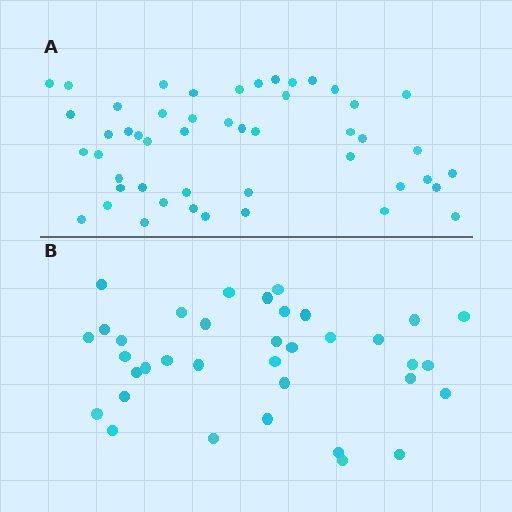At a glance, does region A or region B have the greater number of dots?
Region A (the top region) has more dots.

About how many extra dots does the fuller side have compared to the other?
Region A has approximately 15 more dots than region B.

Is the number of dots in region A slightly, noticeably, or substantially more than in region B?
Region A has noticeably more, but not dramatically so. The ratio is roughly 1.4 to 1.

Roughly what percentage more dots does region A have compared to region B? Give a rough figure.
About 35% more.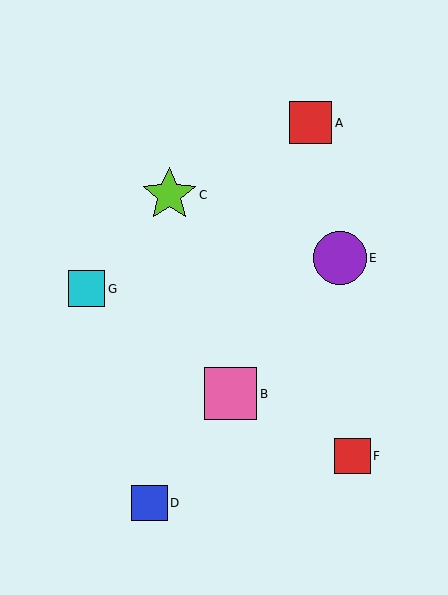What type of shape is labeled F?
Shape F is a red square.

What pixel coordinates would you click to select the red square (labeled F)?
Click at (352, 456) to select the red square F.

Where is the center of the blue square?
The center of the blue square is at (150, 503).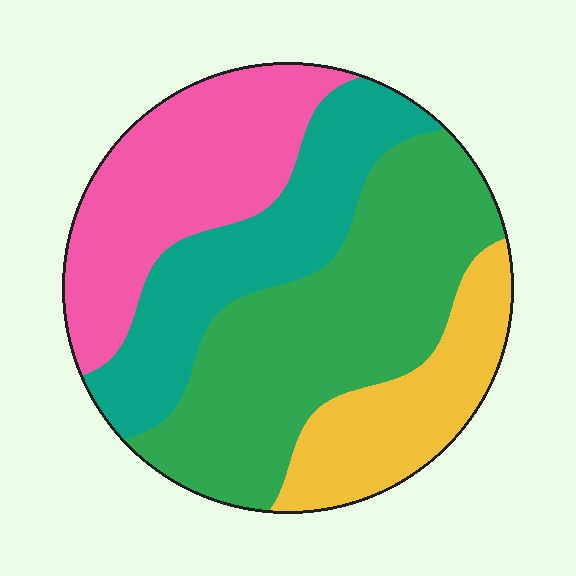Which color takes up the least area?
Yellow, at roughly 15%.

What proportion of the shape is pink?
Pink covers roughly 25% of the shape.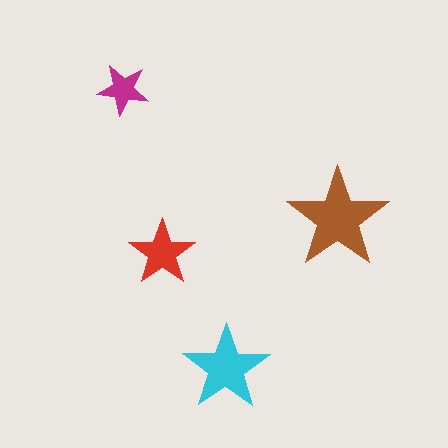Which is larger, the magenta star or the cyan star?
The cyan one.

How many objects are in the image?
There are 4 objects in the image.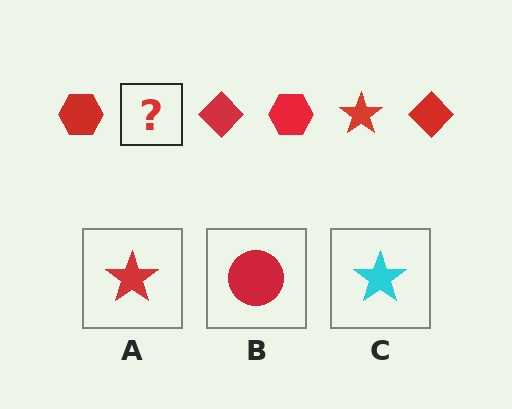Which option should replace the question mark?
Option A.